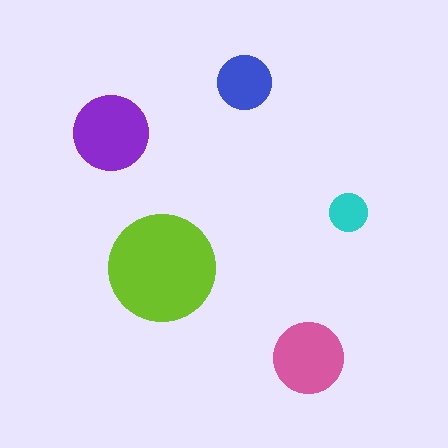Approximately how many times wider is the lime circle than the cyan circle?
About 3 times wider.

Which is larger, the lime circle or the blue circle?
The lime one.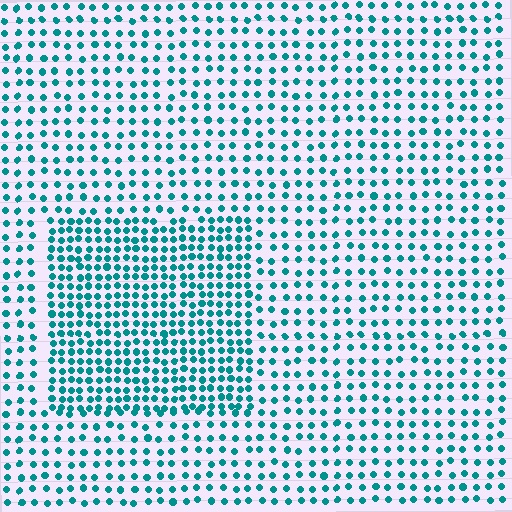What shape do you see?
I see a rectangle.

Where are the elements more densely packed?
The elements are more densely packed inside the rectangle boundary.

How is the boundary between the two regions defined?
The boundary is defined by a change in element density (approximately 1.8x ratio). All elements are the same color, size, and shape.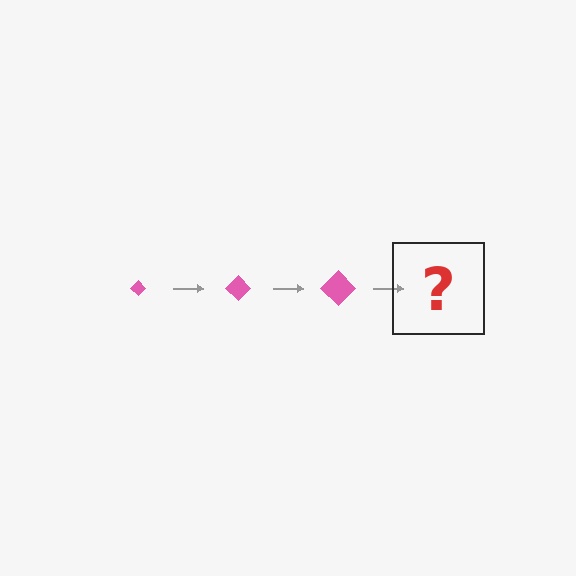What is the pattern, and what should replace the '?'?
The pattern is that the diamond gets progressively larger each step. The '?' should be a pink diamond, larger than the previous one.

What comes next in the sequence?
The next element should be a pink diamond, larger than the previous one.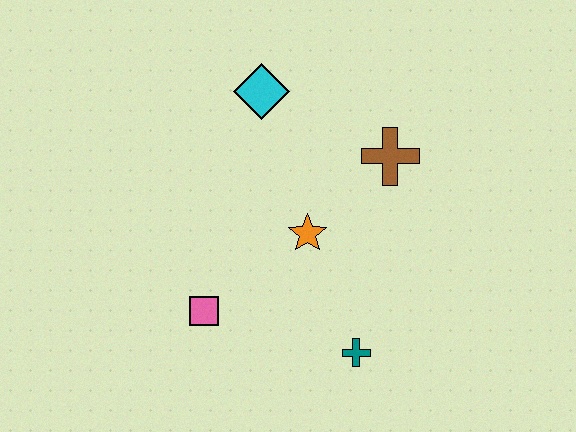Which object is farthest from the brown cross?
The pink square is farthest from the brown cross.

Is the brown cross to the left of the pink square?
No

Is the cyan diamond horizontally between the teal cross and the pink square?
Yes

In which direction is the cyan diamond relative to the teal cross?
The cyan diamond is above the teal cross.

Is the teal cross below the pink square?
Yes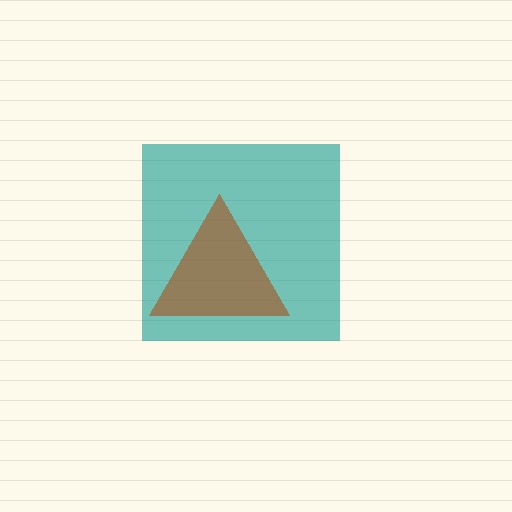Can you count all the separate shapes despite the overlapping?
Yes, there are 2 separate shapes.